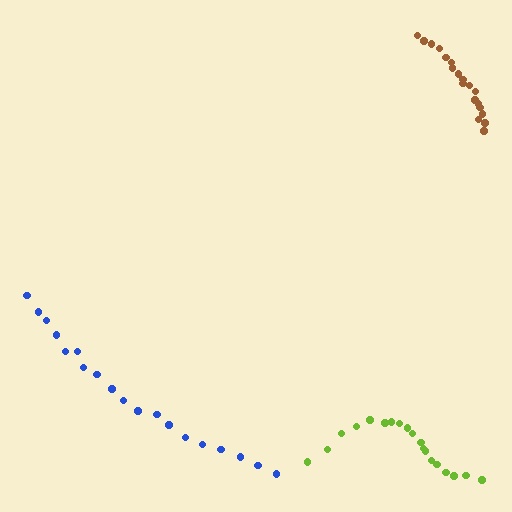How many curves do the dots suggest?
There are 3 distinct paths.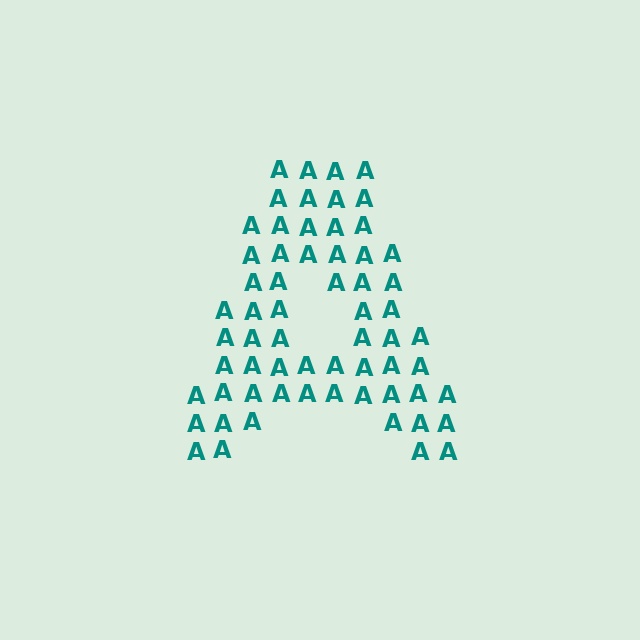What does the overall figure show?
The overall figure shows the letter A.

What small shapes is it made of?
It is made of small letter A's.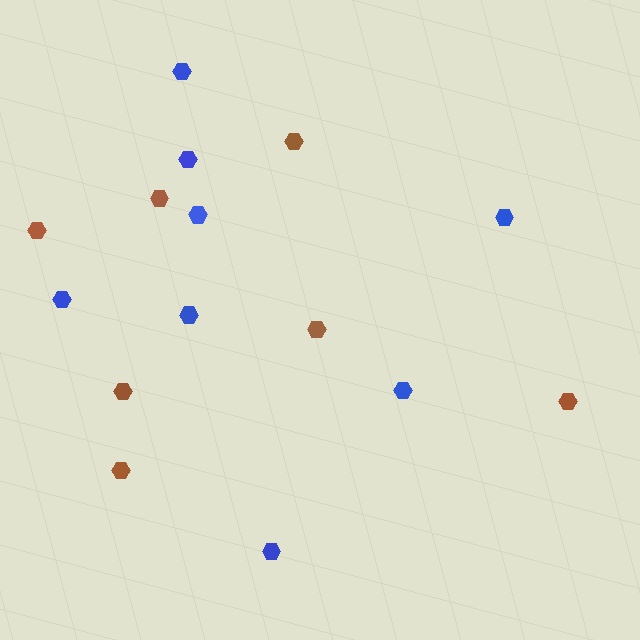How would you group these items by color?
There are 2 groups: one group of blue hexagons (8) and one group of brown hexagons (7).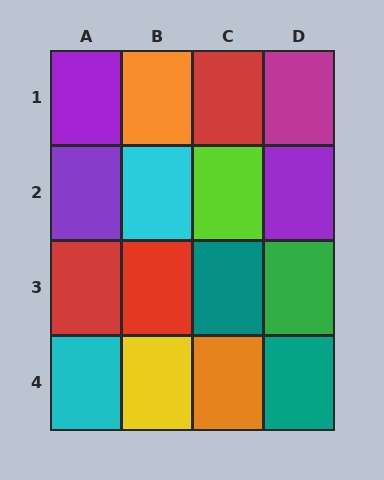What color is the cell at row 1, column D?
Magenta.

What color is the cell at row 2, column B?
Cyan.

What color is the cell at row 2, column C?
Lime.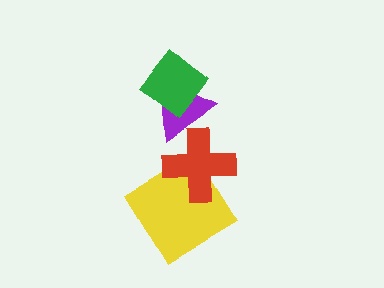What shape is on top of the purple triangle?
The green diamond is on top of the purple triangle.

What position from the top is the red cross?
The red cross is 3rd from the top.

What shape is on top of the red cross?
The purple triangle is on top of the red cross.